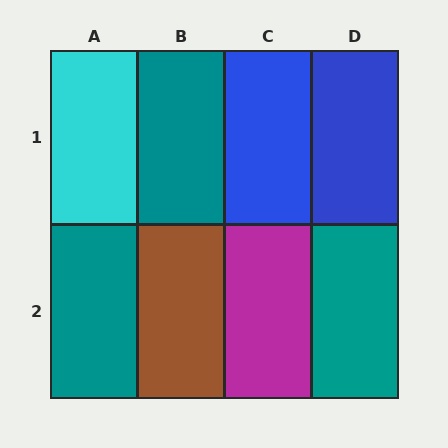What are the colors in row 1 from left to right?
Cyan, teal, blue, blue.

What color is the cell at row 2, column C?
Magenta.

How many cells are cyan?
1 cell is cyan.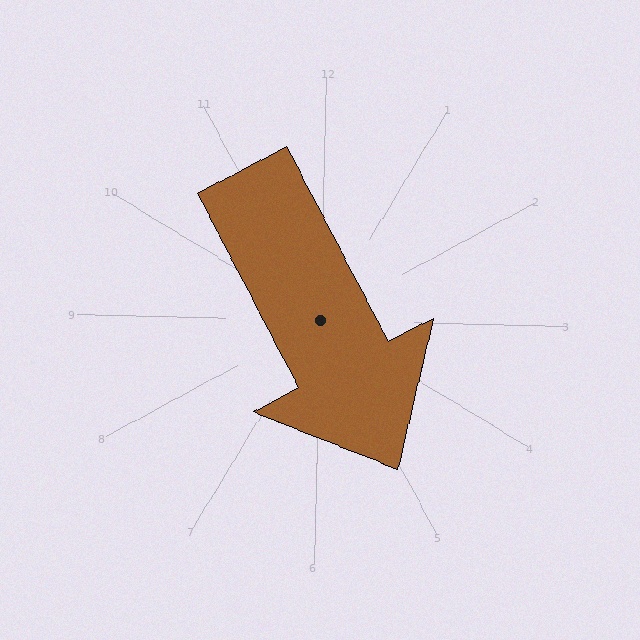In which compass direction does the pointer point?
Southeast.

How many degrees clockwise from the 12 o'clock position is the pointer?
Approximately 151 degrees.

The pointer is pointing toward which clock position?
Roughly 5 o'clock.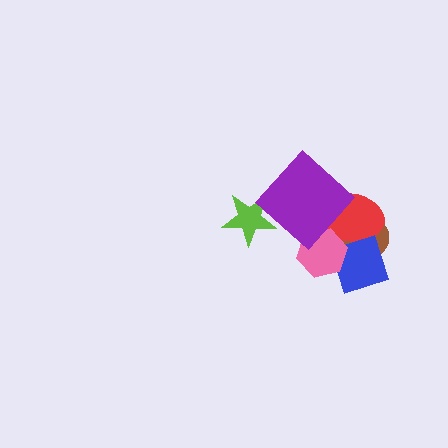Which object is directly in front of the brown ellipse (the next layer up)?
The red ellipse is directly in front of the brown ellipse.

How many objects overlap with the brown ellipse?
4 objects overlap with the brown ellipse.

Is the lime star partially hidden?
Yes, it is partially covered by another shape.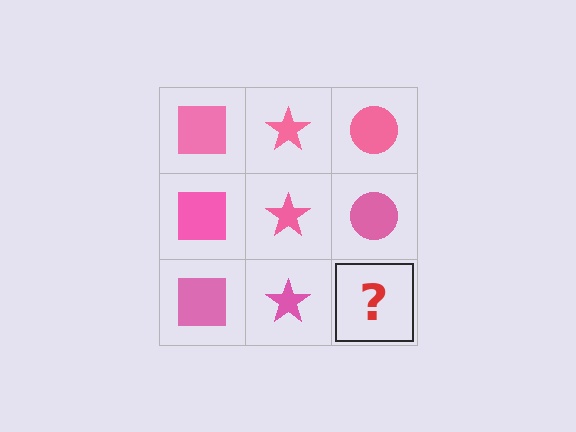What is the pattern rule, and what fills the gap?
The rule is that each column has a consistent shape. The gap should be filled with a pink circle.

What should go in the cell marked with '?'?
The missing cell should contain a pink circle.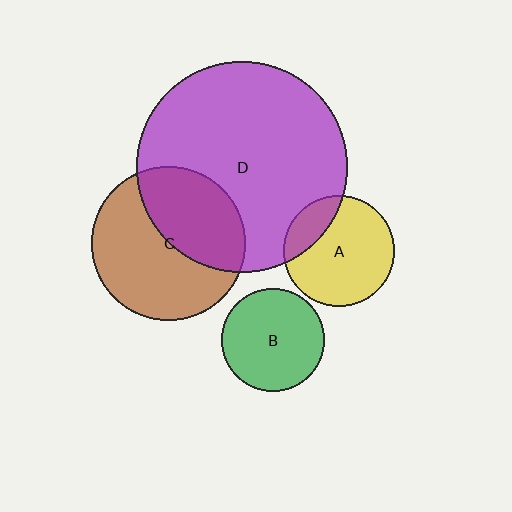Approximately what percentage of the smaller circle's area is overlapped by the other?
Approximately 40%.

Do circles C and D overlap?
Yes.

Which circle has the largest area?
Circle D (purple).